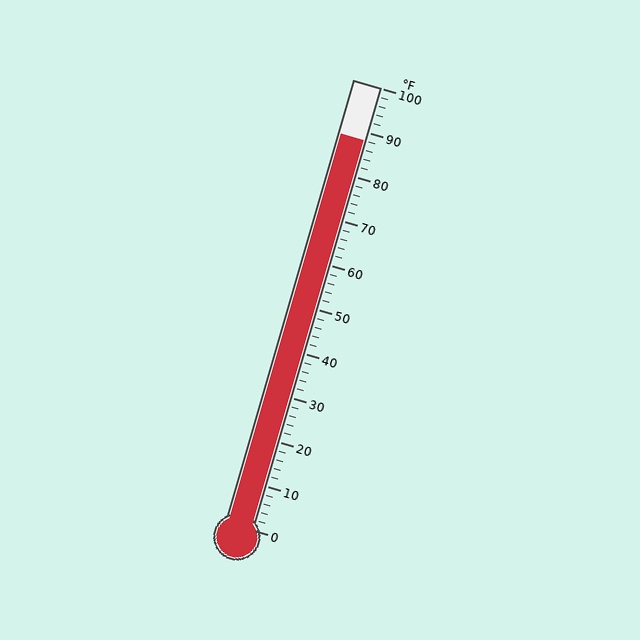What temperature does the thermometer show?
The thermometer shows approximately 88°F.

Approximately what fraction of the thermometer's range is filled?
The thermometer is filled to approximately 90% of its range.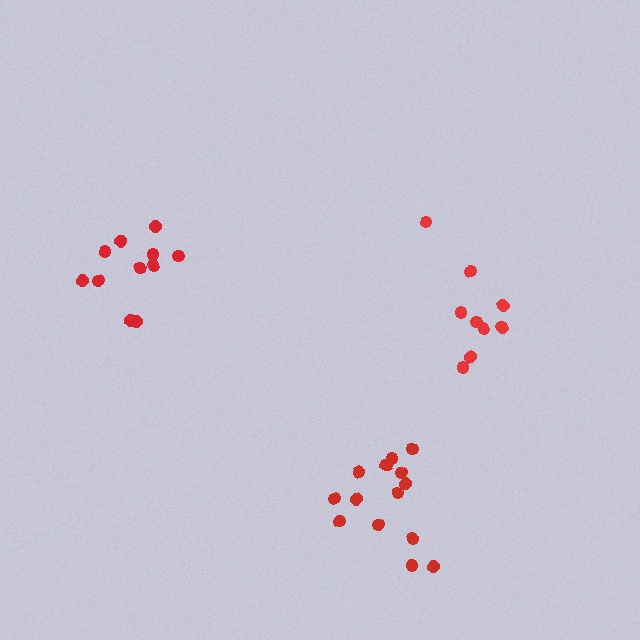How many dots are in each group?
Group 1: 15 dots, Group 2: 10 dots, Group 3: 11 dots (36 total).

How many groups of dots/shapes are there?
There are 3 groups.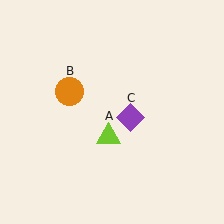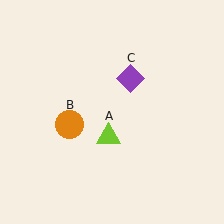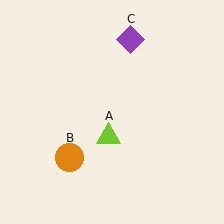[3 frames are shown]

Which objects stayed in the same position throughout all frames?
Lime triangle (object A) remained stationary.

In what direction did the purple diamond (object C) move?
The purple diamond (object C) moved up.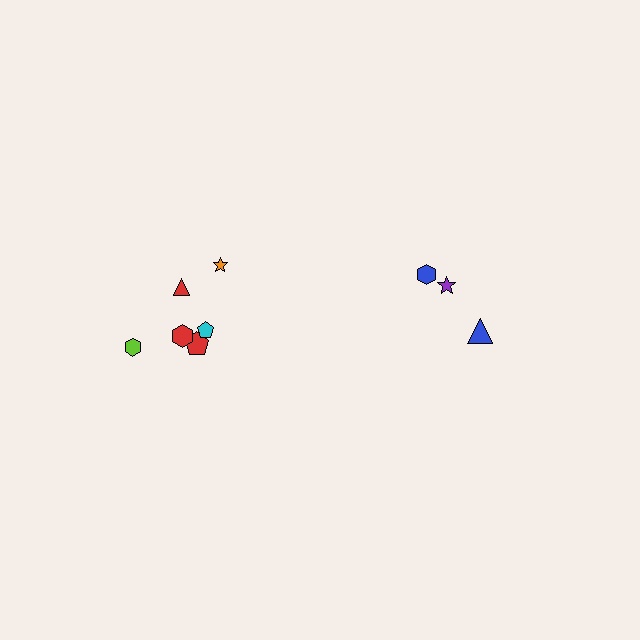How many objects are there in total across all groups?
There are 9 objects.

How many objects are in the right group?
There are 3 objects.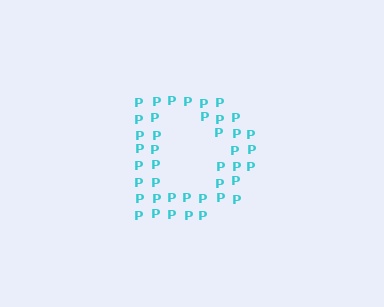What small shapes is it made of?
It is made of small letter P's.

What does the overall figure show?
The overall figure shows the letter D.